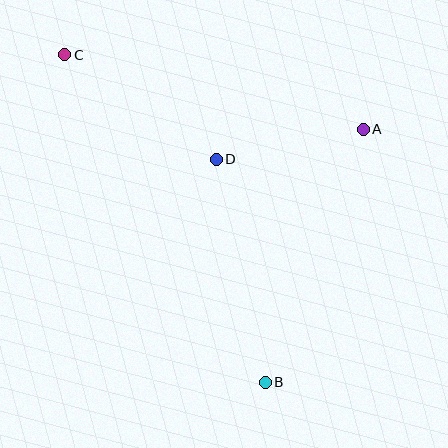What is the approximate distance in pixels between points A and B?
The distance between A and B is approximately 271 pixels.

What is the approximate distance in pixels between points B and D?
The distance between B and D is approximately 228 pixels.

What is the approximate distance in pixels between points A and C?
The distance between A and C is approximately 307 pixels.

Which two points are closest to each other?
Points A and D are closest to each other.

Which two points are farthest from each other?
Points B and C are farthest from each other.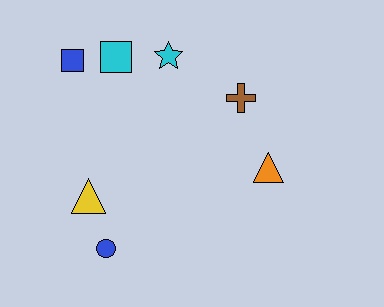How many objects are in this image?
There are 7 objects.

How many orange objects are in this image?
There is 1 orange object.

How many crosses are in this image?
There is 1 cross.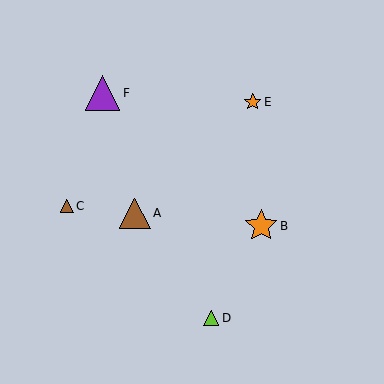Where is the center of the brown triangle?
The center of the brown triangle is at (67, 206).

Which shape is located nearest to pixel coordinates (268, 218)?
The orange star (labeled B) at (261, 226) is nearest to that location.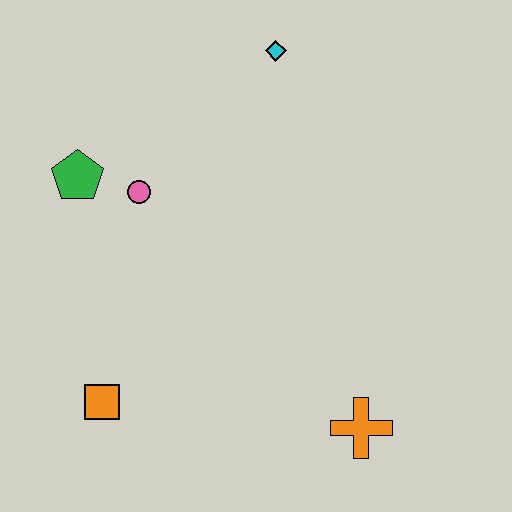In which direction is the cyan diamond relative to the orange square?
The cyan diamond is above the orange square.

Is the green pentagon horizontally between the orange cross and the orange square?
No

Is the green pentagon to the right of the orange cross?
No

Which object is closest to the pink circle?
The green pentagon is closest to the pink circle.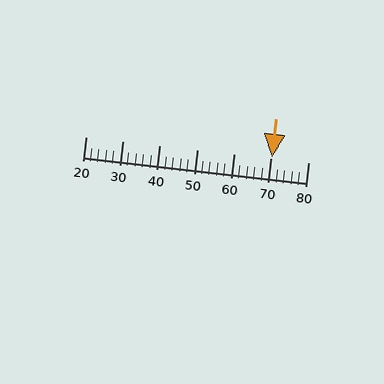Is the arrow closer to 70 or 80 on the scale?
The arrow is closer to 70.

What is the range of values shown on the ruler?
The ruler shows values from 20 to 80.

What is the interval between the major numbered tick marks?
The major tick marks are spaced 10 units apart.